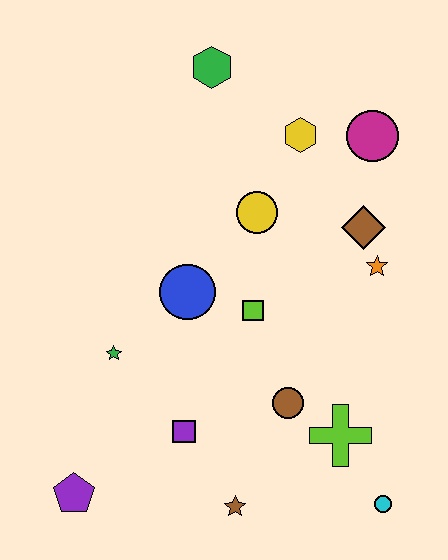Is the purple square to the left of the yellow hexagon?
Yes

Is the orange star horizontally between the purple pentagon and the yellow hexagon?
No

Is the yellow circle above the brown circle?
Yes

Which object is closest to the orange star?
The brown diamond is closest to the orange star.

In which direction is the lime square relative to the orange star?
The lime square is to the left of the orange star.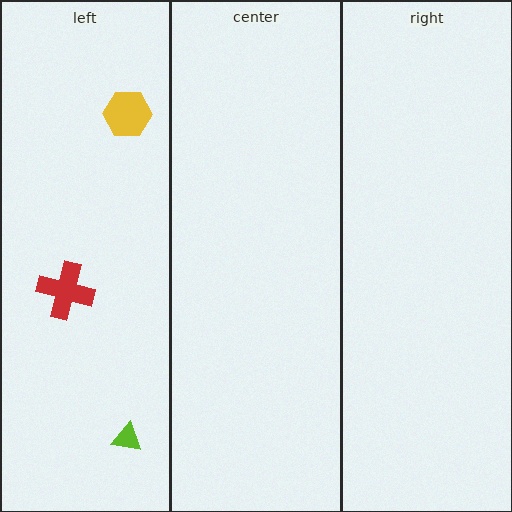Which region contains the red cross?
The left region.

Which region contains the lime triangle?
The left region.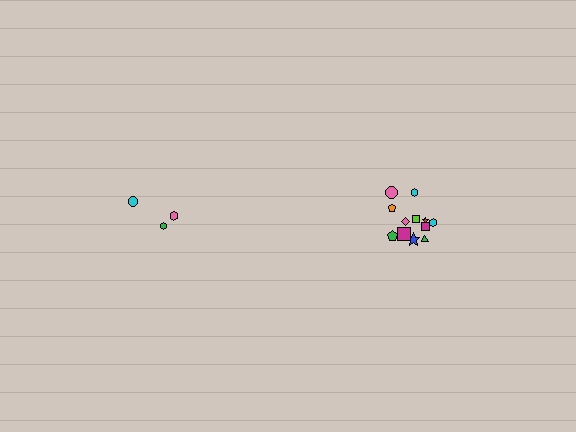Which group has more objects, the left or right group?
The right group.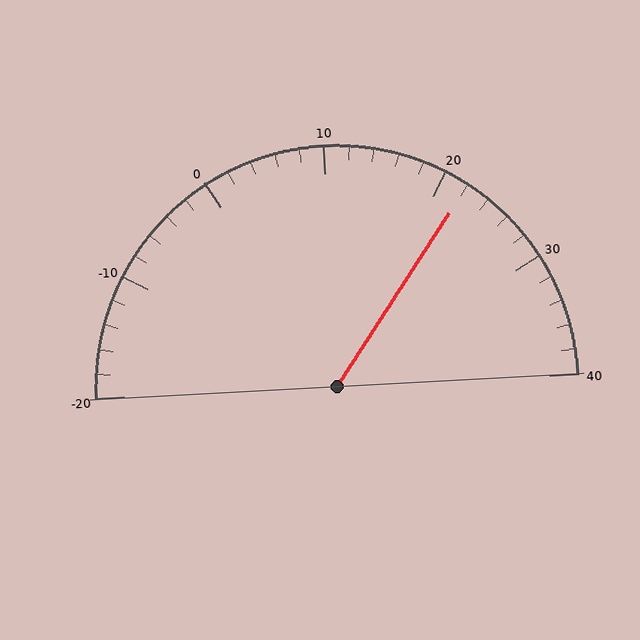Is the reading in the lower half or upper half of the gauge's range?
The reading is in the upper half of the range (-20 to 40).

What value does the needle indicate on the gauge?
The needle indicates approximately 22.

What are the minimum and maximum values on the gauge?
The gauge ranges from -20 to 40.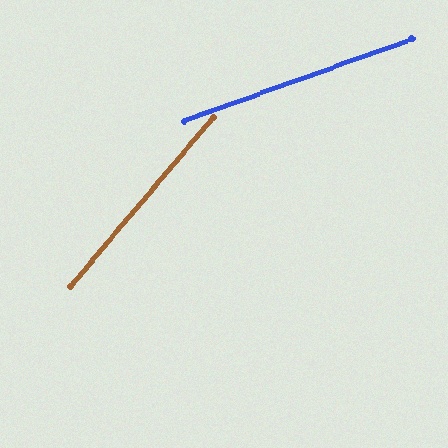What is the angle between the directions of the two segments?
Approximately 30 degrees.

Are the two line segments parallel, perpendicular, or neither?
Neither parallel nor perpendicular — they differ by about 30°.